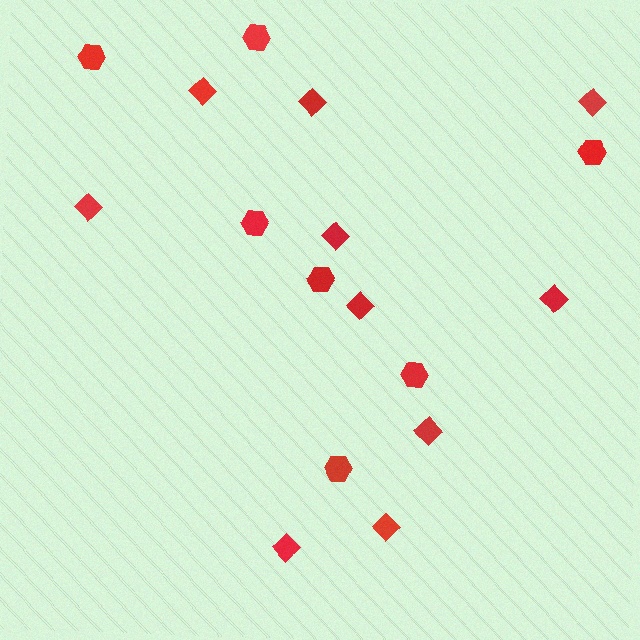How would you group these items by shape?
There are 2 groups: one group of diamonds (10) and one group of hexagons (7).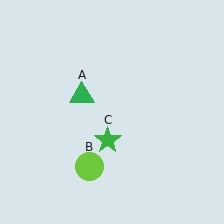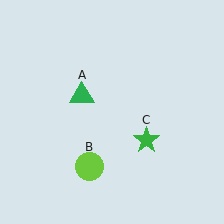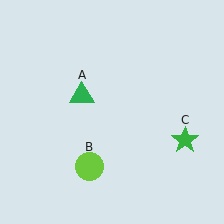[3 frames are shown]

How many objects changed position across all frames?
1 object changed position: green star (object C).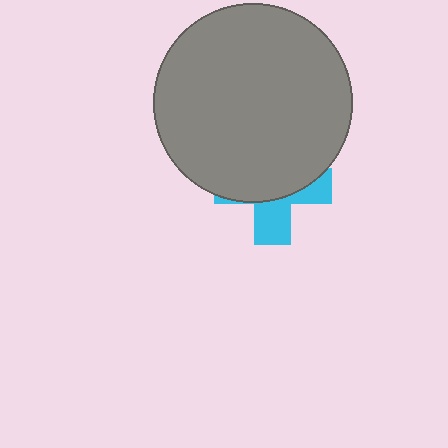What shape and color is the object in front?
The object in front is a gray circle.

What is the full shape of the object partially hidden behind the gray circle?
The partially hidden object is a cyan cross.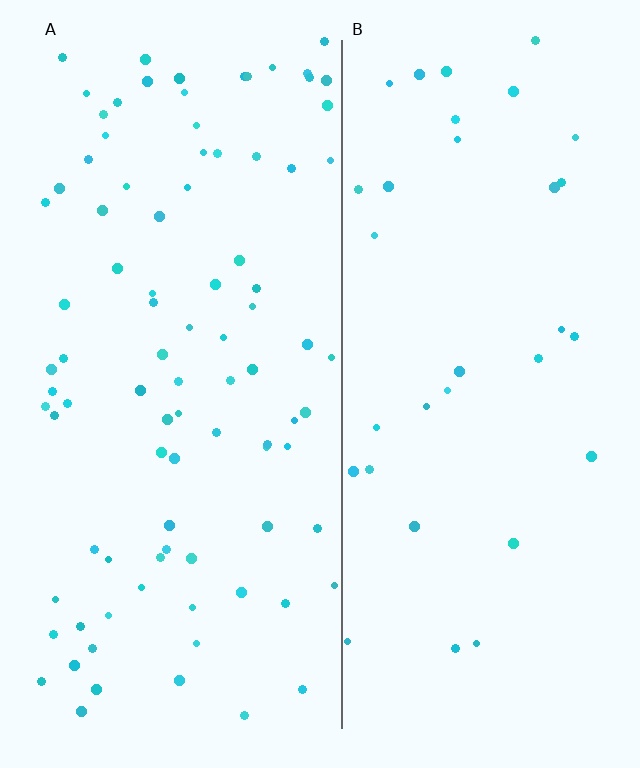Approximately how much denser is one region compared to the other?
Approximately 2.7× — region A over region B.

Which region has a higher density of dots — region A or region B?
A (the left).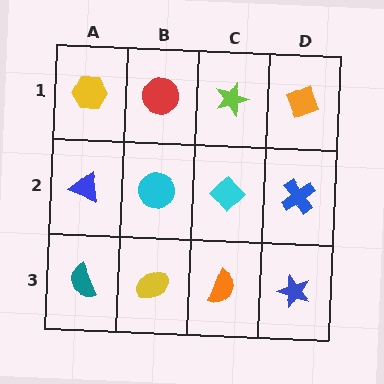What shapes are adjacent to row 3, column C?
A cyan diamond (row 2, column C), a yellow ellipse (row 3, column B), a blue star (row 3, column D).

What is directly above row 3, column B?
A cyan circle.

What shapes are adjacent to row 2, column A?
A yellow hexagon (row 1, column A), a teal semicircle (row 3, column A), a cyan circle (row 2, column B).